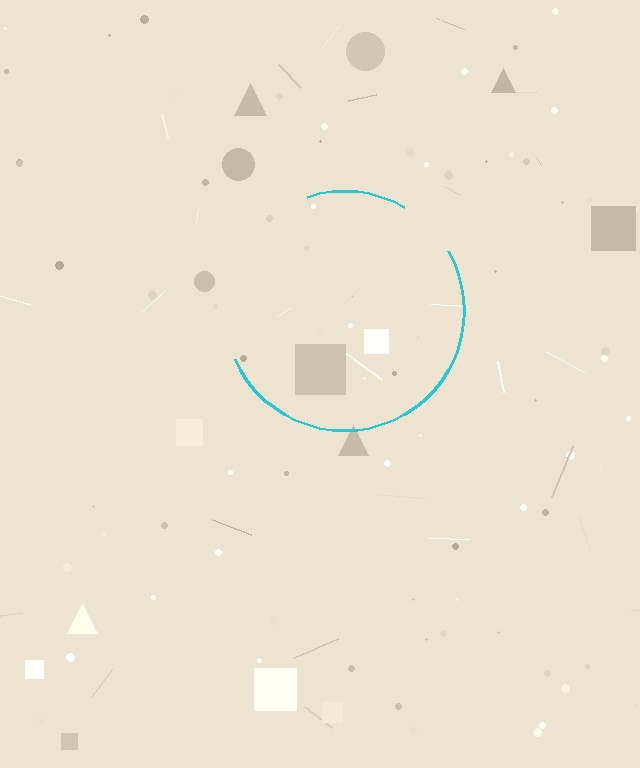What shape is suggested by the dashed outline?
The dashed outline suggests a circle.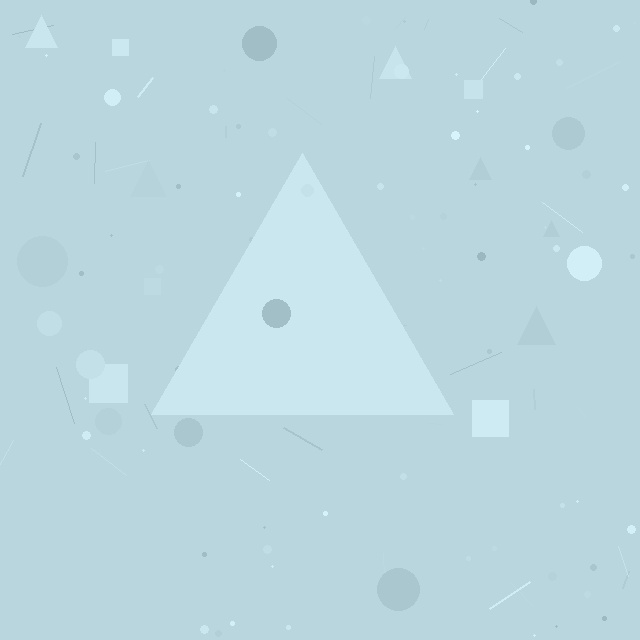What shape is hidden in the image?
A triangle is hidden in the image.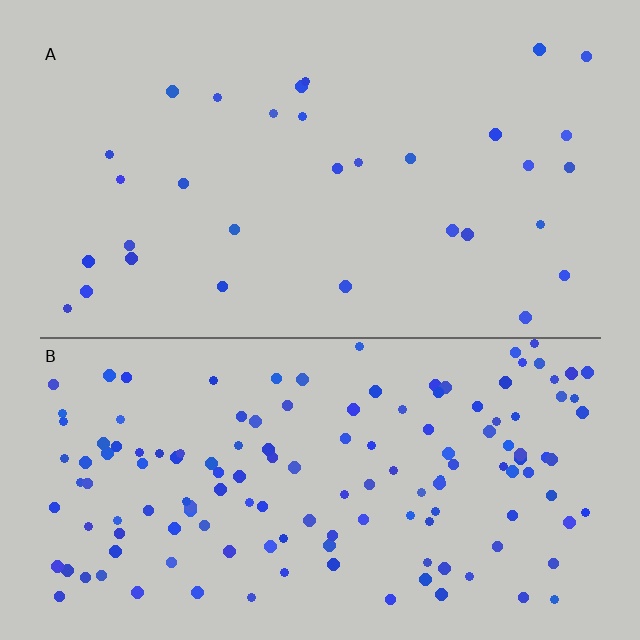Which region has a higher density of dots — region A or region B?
B (the bottom).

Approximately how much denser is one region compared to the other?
Approximately 4.4× — region B over region A.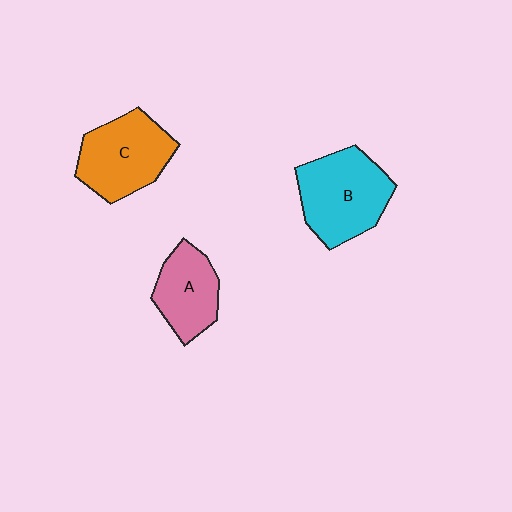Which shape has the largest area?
Shape B (cyan).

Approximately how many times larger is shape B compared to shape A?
Approximately 1.5 times.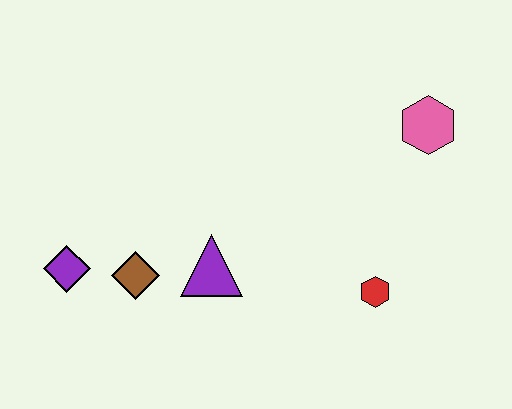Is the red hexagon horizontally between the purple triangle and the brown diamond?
No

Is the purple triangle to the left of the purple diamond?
No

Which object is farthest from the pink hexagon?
The purple diamond is farthest from the pink hexagon.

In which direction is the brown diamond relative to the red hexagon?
The brown diamond is to the left of the red hexagon.